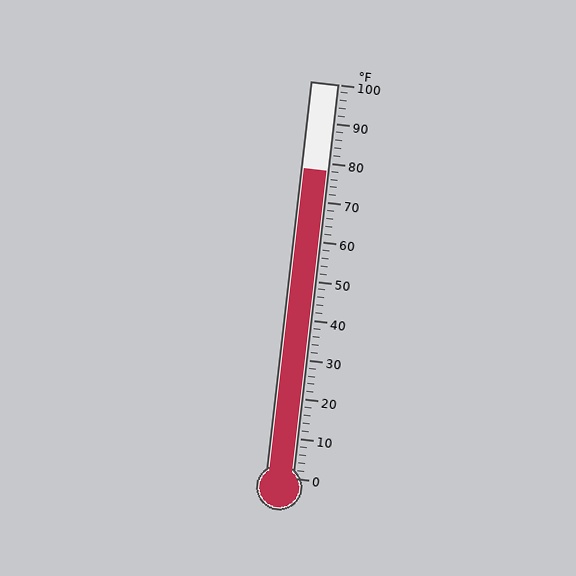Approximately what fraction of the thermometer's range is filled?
The thermometer is filled to approximately 80% of its range.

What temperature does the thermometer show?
The thermometer shows approximately 78°F.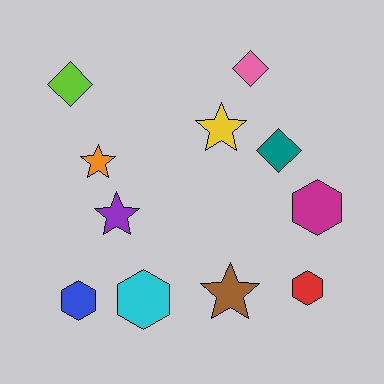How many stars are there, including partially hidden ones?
There are 4 stars.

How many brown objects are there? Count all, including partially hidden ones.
There is 1 brown object.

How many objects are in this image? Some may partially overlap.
There are 11 objects.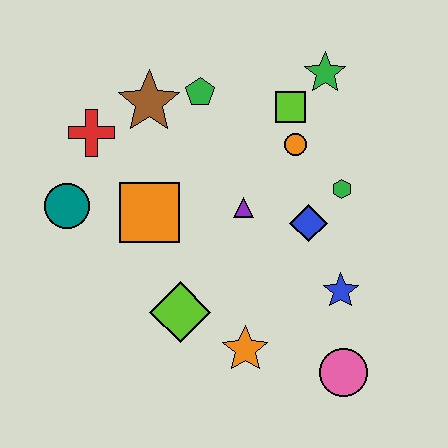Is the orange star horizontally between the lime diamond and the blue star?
Yes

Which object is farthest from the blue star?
The red cross is farthest from the blue star.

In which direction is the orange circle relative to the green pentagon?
The orange circle is to the right of the green pentagon.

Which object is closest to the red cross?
The brown star is closest to the red cross.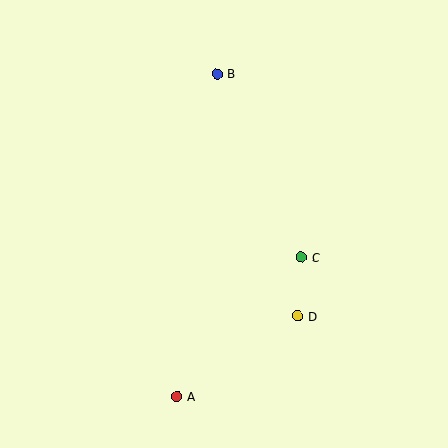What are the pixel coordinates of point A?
Point A is at (177, 396).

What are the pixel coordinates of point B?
Point B is at (217, 74).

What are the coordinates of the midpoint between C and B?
The midpoint between C and B is at (259, 165).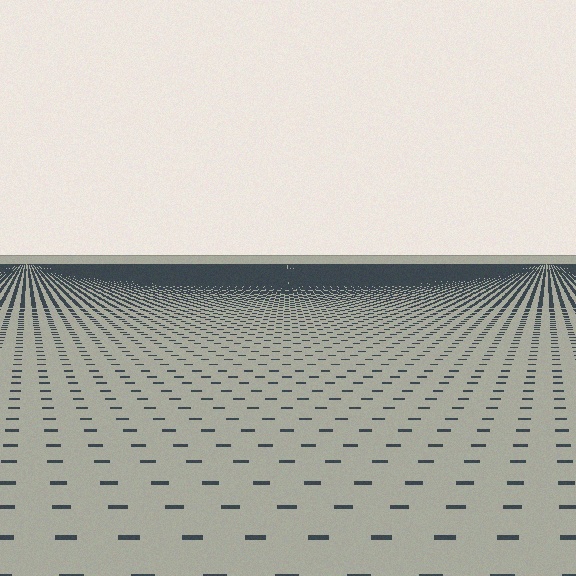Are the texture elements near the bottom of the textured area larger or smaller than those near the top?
Larger. Near the bottom, elements are closer to the viewer and appear at a bigger on-screen size.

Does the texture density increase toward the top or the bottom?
Density increases toward the top.